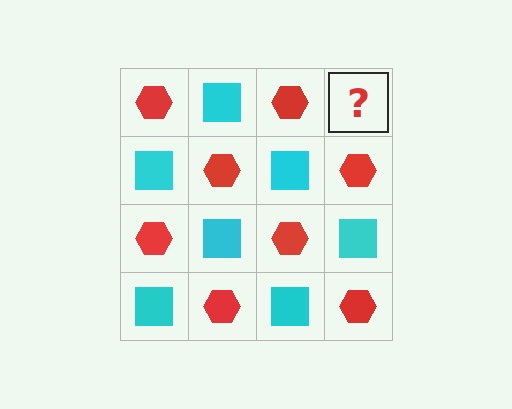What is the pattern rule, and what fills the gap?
The rule is that it alternates red hexagon and cyan square in a checkerboard pattern. The gap should be filled with a cyan square.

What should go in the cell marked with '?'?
The missing cell should contain a cyan square.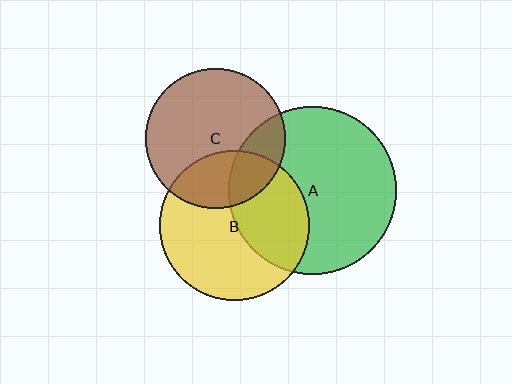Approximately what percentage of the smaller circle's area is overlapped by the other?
Approximately 20%.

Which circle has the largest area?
Circle A (green).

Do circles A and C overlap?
Yes.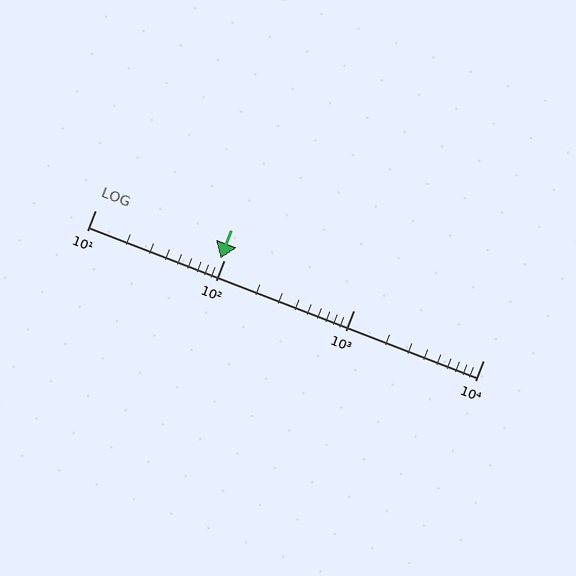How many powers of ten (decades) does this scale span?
The scale spans 3 decades, from 10 to 10000.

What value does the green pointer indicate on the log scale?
The pointer indicates approximately 93.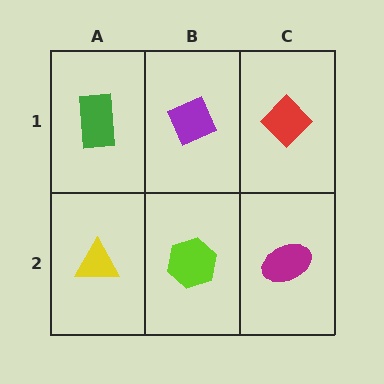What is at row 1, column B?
A purple diamond.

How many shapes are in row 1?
3 shapes.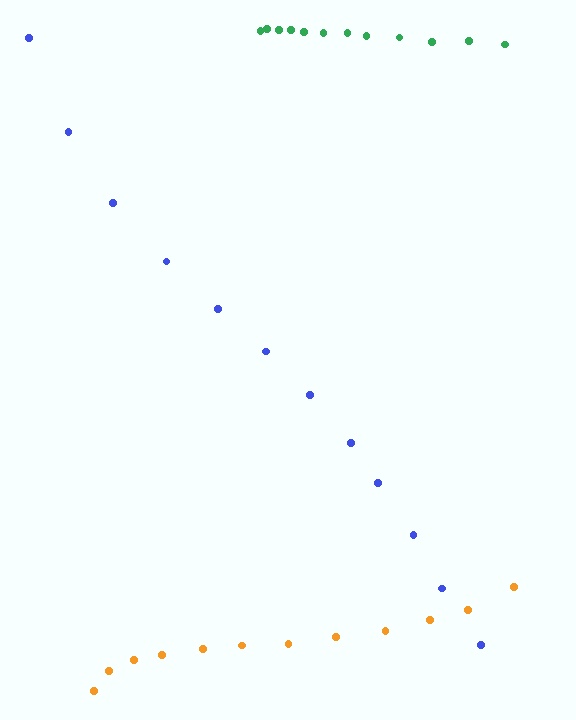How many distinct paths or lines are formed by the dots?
There are 3 distinct paths.